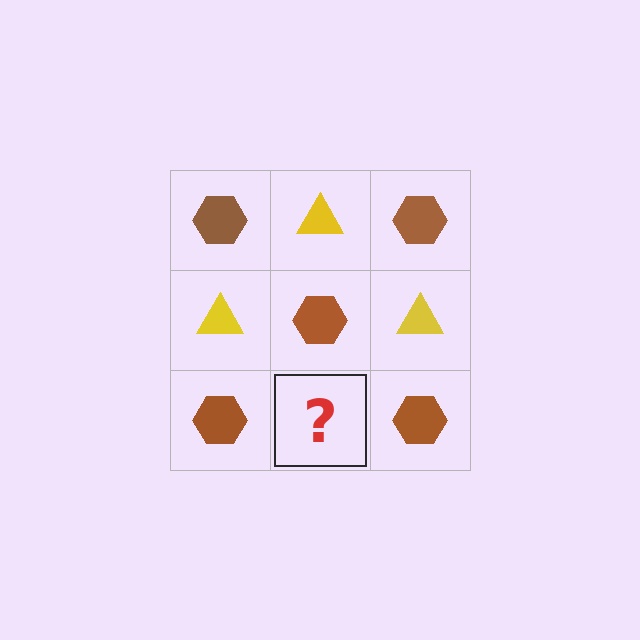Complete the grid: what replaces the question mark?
The question mark should be replaced with a yellow triangle.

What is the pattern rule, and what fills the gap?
The rule is that it alternates brown hexagon and yellow triangle in a checkerboard pattern. The gap should be filled with a yellow triangle.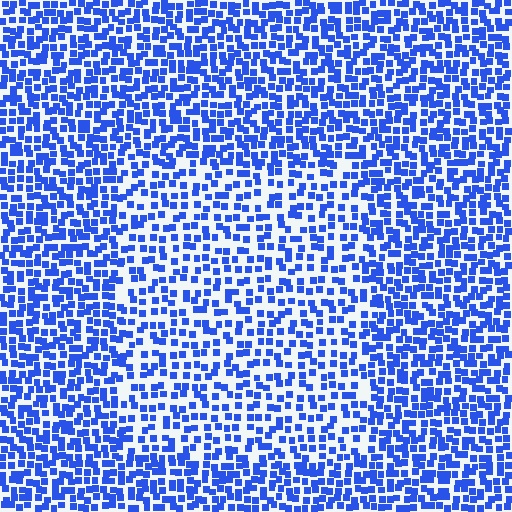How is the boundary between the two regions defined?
The boundary is defined by a change in element density (approximately 1.6x ratio). All elements are the same color, size, and shape.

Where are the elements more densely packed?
The elements are more densely packed outside the rectangle boundary.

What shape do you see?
I see a rectangle.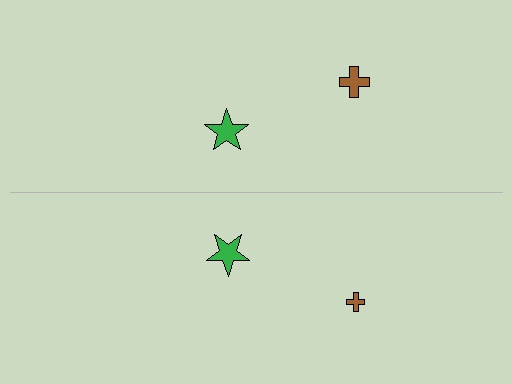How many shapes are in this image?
There are 4 shapes in this image.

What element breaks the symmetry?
The brown cross on the bottom side has a different size than its mirror counterpart.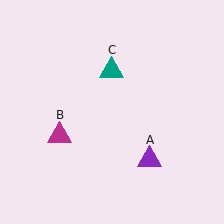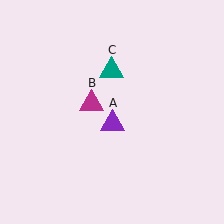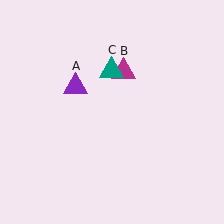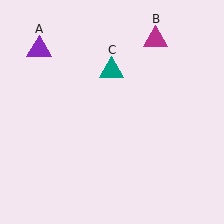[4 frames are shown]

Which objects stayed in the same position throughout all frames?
Teal triangle (object C) remained stationary.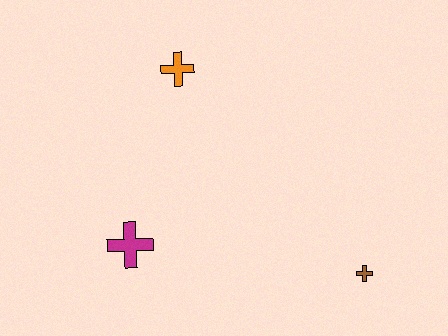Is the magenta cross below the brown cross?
No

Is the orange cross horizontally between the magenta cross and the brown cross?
Yes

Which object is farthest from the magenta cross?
The brown cross is farthest from the magenta cross.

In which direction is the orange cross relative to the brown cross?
The orange cross is above the brown cross.